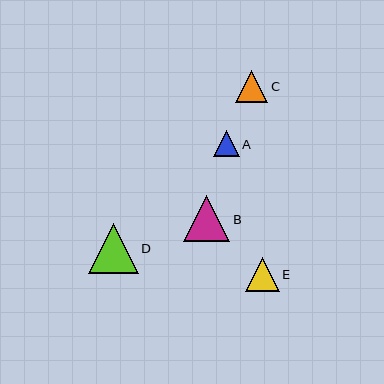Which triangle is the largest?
Triangle D is the largest with a size of approximately 50 pixels.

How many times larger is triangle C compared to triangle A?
Triangle C is approximately 1.2 times the size of triangle A.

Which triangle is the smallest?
Triangle A is the smallest with a size of approximately 26 pixels.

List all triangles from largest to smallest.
From largest to smallest: D, B, E, C, A.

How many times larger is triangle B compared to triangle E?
Triangle B is approximately 1.4 times the size of triangle E.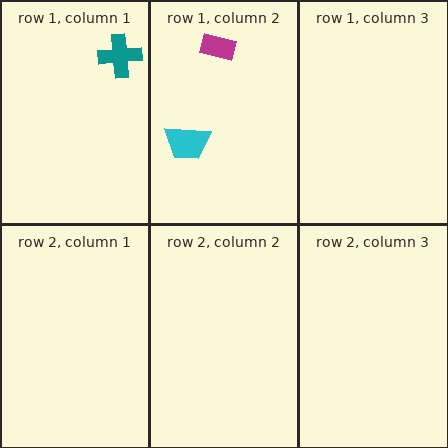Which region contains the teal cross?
The row 1, column 1 region.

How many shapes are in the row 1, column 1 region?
1.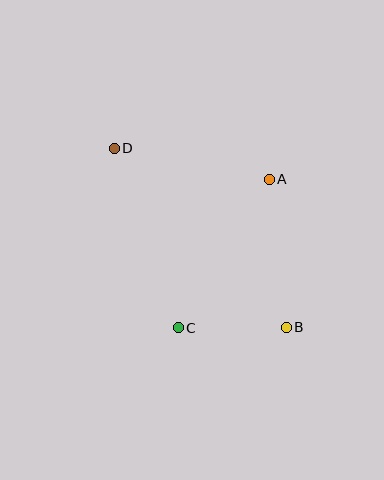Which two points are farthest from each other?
Points B and D are farthest from each other.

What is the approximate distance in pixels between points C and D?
The distance between C and D is approximately 191 pixels.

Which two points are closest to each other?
Points B and C are closest to each other.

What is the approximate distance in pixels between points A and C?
The distance between A and C is approximately 174 pixels.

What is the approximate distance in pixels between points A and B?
The distance between A and B is approximately 149 pixels.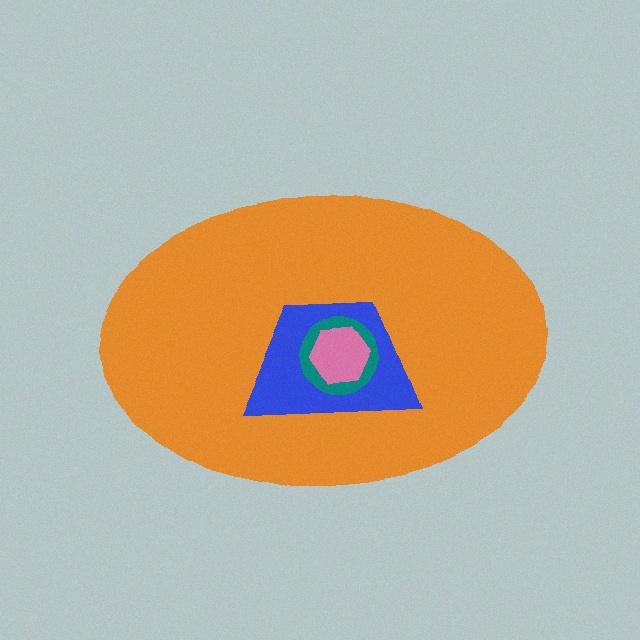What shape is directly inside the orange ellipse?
The blue trapezoid.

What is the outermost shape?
The orange ellipse.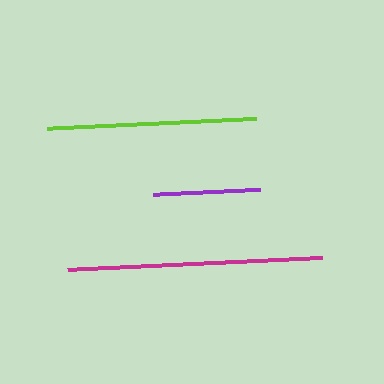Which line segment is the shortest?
The purple line is the shortest at approximately 107 pixels.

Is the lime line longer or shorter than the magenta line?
The magenta line is longer than the lime line.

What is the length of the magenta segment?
The magenta segment is approximately 256 pixels long.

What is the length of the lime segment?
The lime segment is approximately 209 pixels long.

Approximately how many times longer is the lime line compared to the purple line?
The lime line is approximately 1.9 times the length of the purple line.